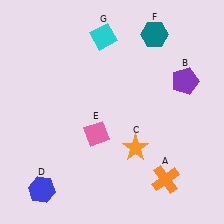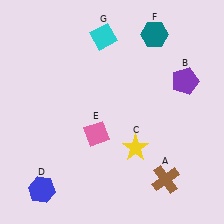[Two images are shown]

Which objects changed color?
A changed from orange to brown. C changed from orange to yellow.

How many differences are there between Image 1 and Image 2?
There are 2 differences between the two images.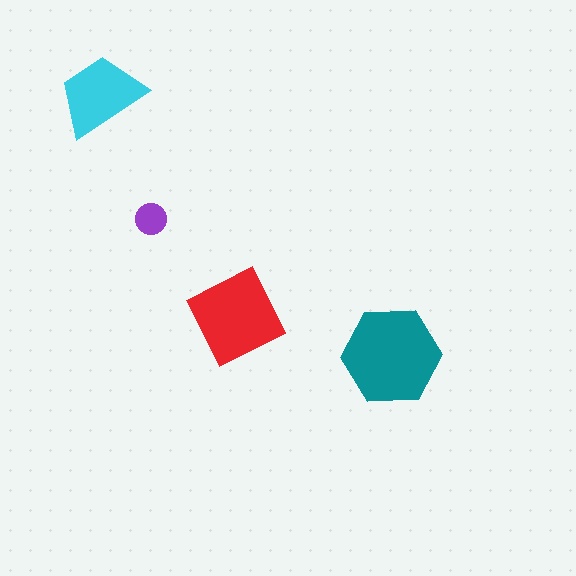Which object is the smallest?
The purple circle.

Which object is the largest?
The teal hexagon.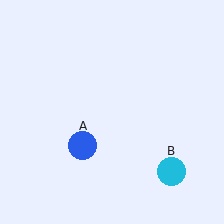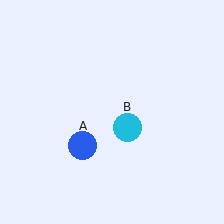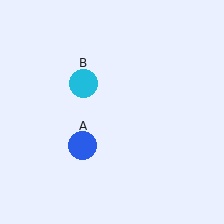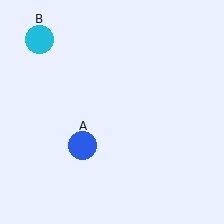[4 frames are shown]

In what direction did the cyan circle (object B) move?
The cyan circle (object B) moved up and to the left.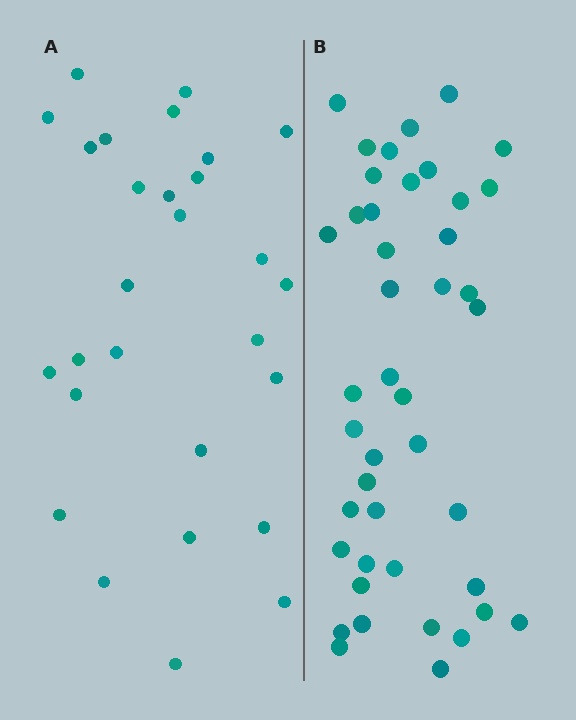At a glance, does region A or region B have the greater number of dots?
Region B (the right region) has more dots.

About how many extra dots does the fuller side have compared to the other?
Region B has approximately 15 more dots than region A.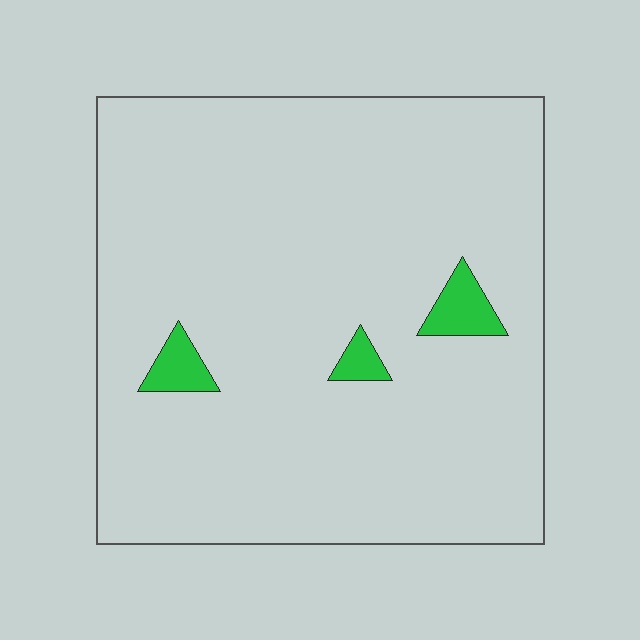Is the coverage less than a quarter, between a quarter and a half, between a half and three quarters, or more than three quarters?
Less than a quarter.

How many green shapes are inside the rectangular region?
3.